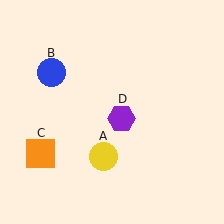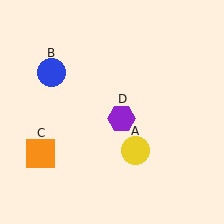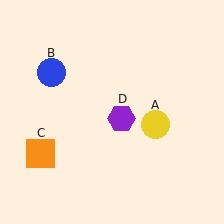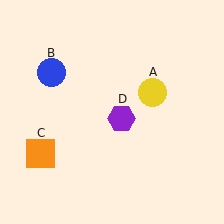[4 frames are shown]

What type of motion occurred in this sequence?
The yellow circle (object A) rotated counterclockwise around the center of the scene.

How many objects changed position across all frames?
1 object changed position: yellow circle (object A).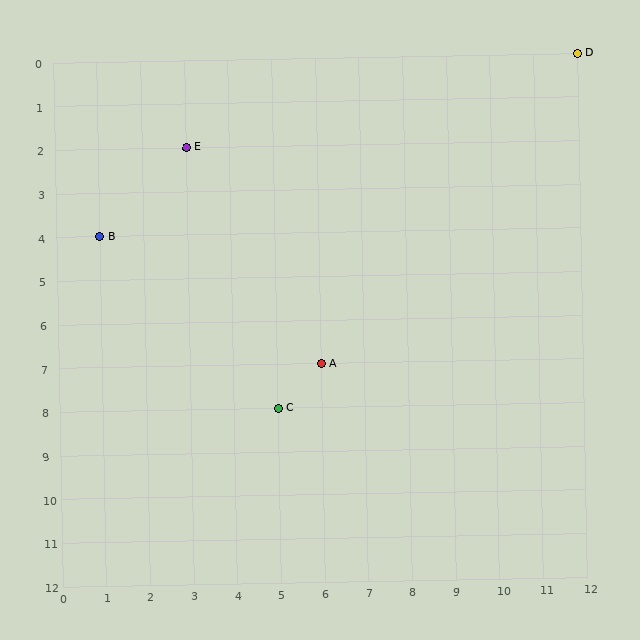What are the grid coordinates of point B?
Point B is at grid coordinates (1, 4).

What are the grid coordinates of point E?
Point E is at grid coordinates (3, 2).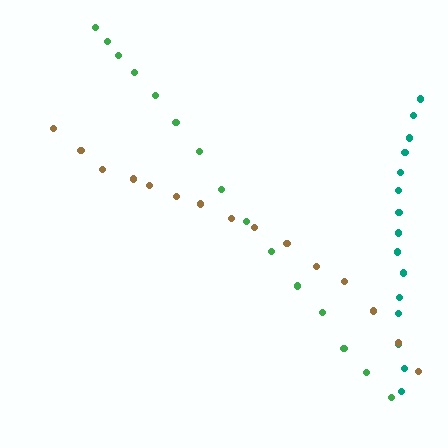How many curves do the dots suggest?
There are 3 distinct paths.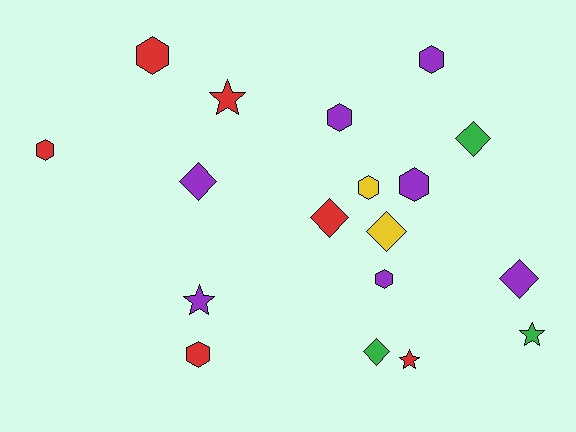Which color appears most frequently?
Purple, with 7 objects.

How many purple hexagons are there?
There are 4 purple hexagons.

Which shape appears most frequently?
Hexagon, with 8 objects.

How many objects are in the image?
There are 18 objects.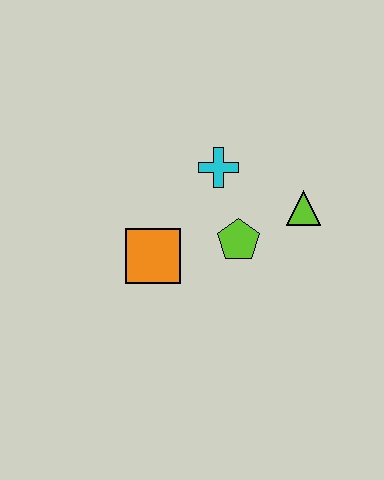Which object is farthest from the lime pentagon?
The orange square is farthest from the lime pentagon.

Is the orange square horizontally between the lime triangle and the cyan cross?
No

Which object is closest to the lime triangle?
The lime pentagon is closest to the lime triangle.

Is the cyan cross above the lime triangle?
Yes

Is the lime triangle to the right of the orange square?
Yes